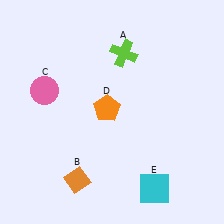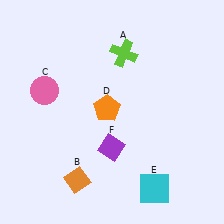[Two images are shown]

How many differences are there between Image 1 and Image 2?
There is 1 difference between the two images.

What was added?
A purple diamond (F) was added in Image 2.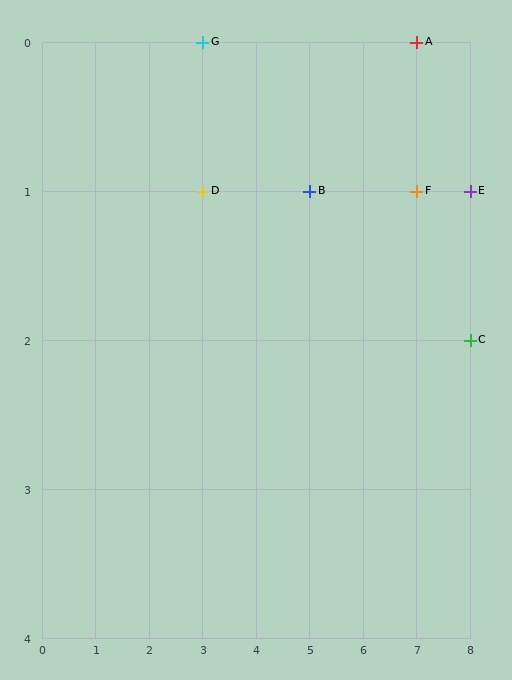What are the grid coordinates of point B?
Point B is at grid coordinates (5, 1).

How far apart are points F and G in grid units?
Points F and G are 4 columns and 1 row apart (about 4.1 grid units diagonally).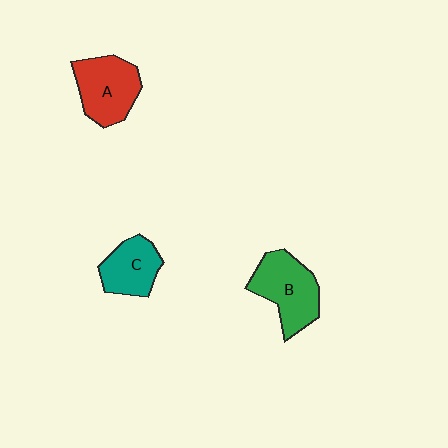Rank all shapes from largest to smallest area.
From largest to smallest: B (green), A (red), C (teal).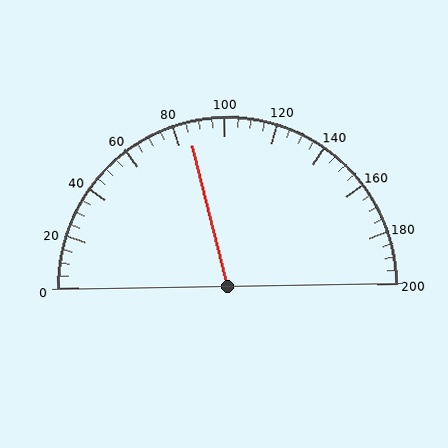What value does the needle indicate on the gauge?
The needle indicates approximately 85.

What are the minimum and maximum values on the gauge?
The gauge ranges from 0 to 200.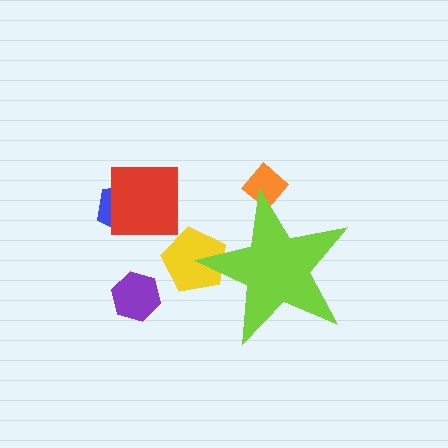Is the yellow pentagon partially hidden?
Yes, the yellow pentagon is partially hidden behind the lime star.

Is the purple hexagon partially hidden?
No, the purple hexagon is fully visible.